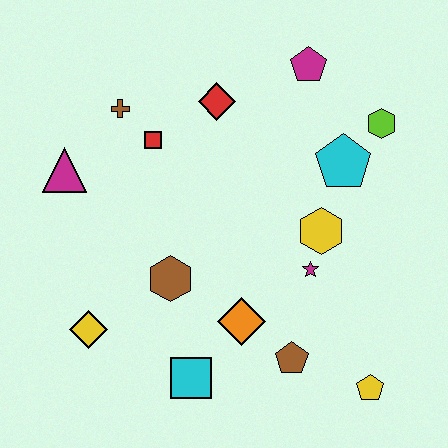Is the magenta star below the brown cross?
Yes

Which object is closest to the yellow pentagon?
The brown pentagon is closest to the yellow pentagon.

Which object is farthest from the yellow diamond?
The lime hexagon is farthest from the yellow diamond.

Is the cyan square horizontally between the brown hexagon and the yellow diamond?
No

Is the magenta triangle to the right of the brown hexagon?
No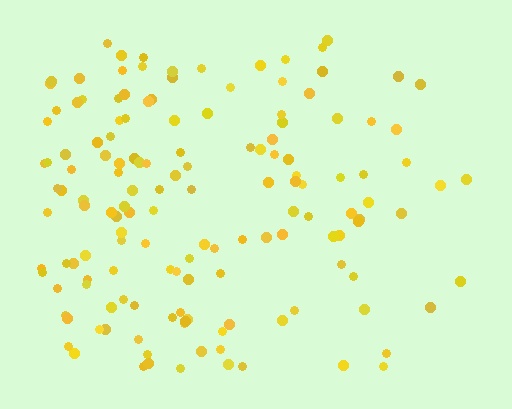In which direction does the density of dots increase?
From right to left, with the left side densest.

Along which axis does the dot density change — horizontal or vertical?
Horizontal.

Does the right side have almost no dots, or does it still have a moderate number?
Still a moderate number, just noticeably fewer than the left.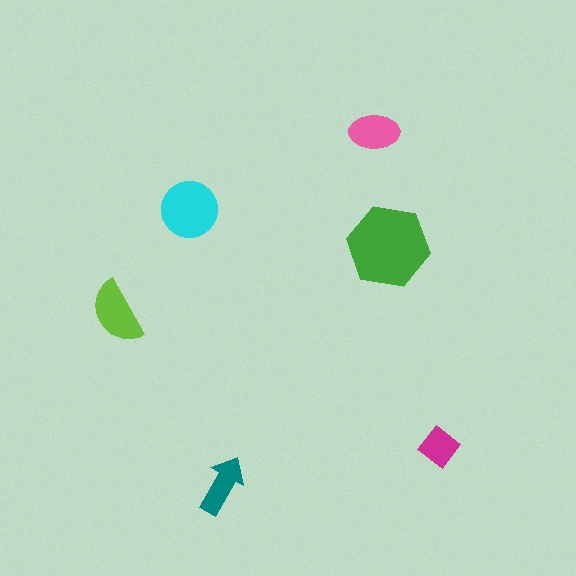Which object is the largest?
The green hexagon.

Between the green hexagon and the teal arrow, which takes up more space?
The green hexagon.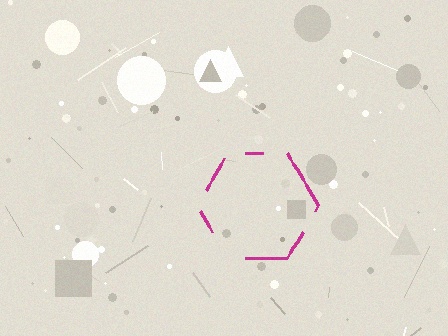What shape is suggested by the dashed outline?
The dashed outline suggests a hexagon.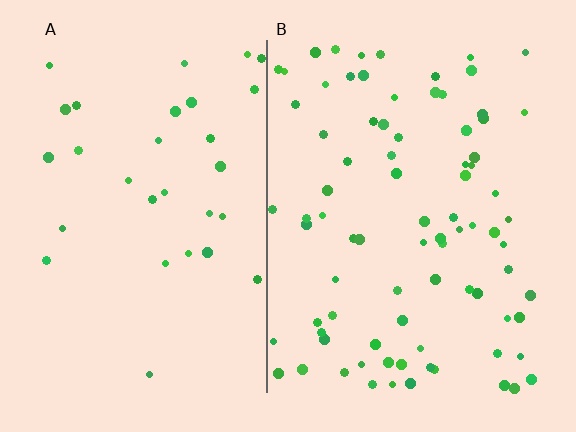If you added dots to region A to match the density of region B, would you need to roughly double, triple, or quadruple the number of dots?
Approximately triple.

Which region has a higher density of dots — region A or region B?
B (the right).